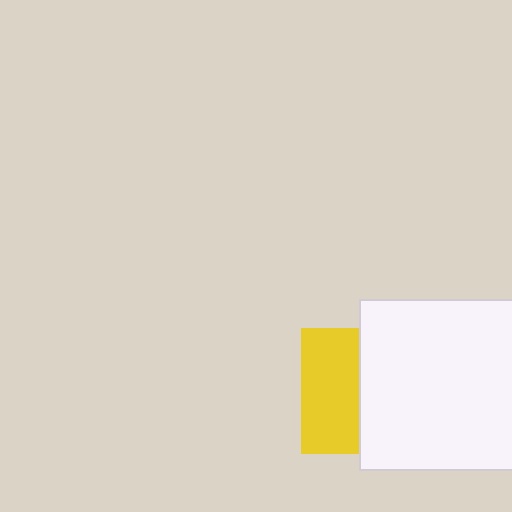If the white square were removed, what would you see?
You would see the complete yellow square.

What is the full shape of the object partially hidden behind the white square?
The partially hidden object is a yellow square.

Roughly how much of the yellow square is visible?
About half of it is visible (roughly 47%).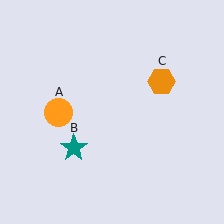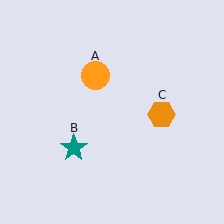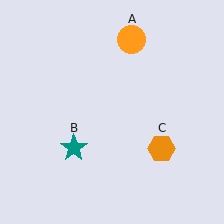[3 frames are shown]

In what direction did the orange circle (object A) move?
The orange circle (object A) moved up and to the right.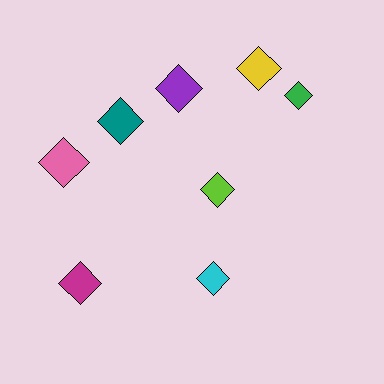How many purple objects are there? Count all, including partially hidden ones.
There is 1 purple object.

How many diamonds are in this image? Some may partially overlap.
There are 8 diamonds.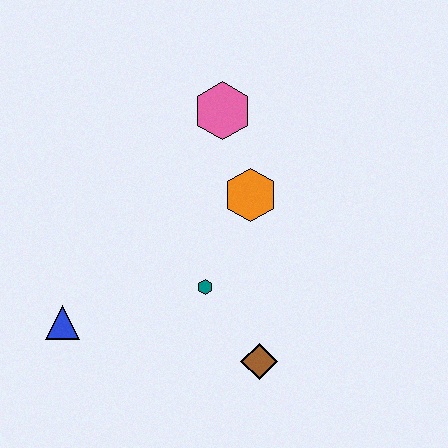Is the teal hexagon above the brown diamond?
Yes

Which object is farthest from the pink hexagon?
The blue triangle is farthest from the pink hexagon.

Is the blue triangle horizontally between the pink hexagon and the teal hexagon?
No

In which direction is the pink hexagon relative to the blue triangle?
The pink hexagon is above the blue triangle.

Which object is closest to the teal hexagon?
The brown diamond is closest to the teal hexagon.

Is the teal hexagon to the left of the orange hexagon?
Yes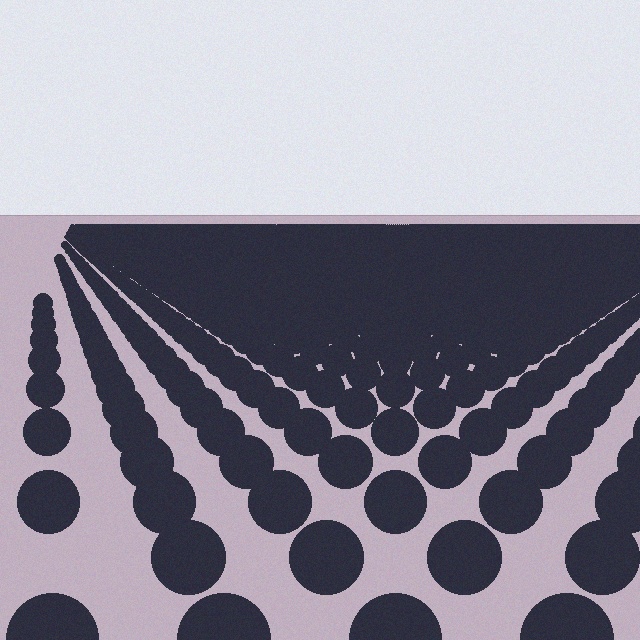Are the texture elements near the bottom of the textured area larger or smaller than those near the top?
Larger. Near the bottom, elements are closer to the viewer and appear at a bigger on-screen size.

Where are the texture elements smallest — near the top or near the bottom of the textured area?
Near the top.